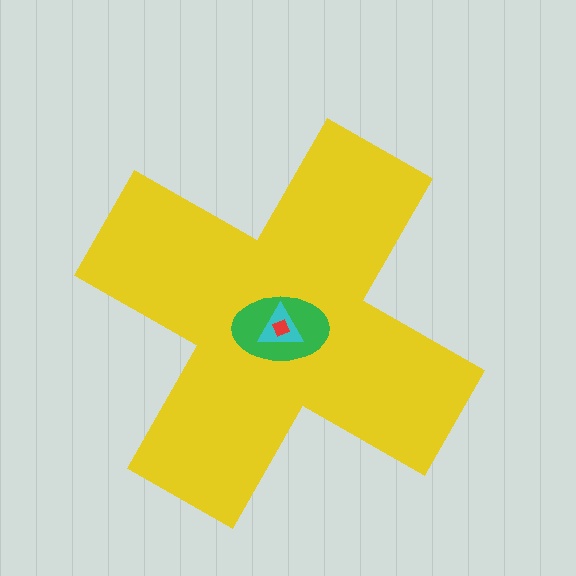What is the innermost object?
The red square.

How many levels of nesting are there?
4.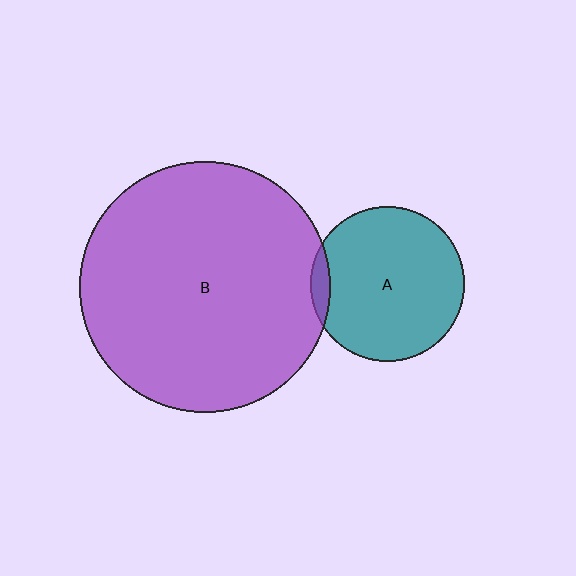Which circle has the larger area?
Circle B (purple).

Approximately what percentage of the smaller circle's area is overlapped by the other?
Approximately 5%.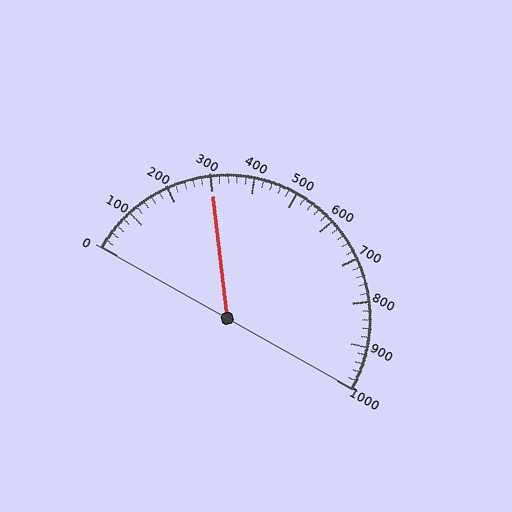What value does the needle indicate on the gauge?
The needle indicates approximately 300.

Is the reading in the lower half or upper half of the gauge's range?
The reading is in the lower half of the range (0 to 1000).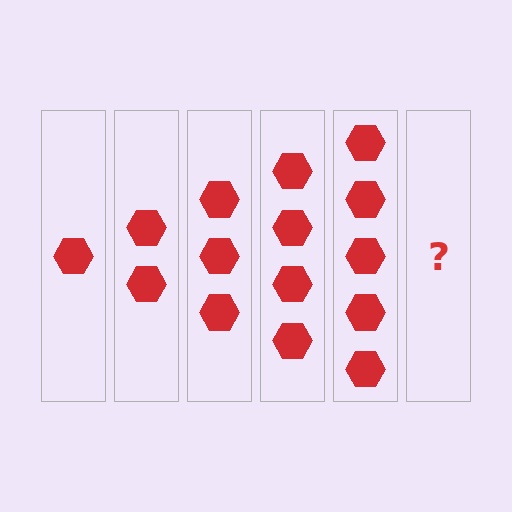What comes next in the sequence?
The next element should be 6 hexagons.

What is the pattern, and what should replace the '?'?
The pattern is that each step adds one more hexagon. The '?' should be 6 hexagons.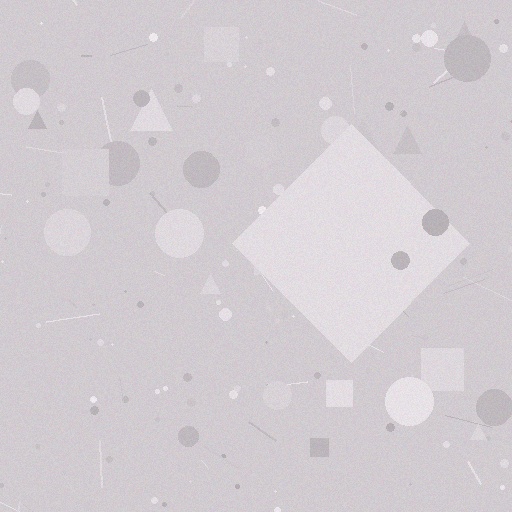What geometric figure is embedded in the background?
A diamond is embedded in the background.